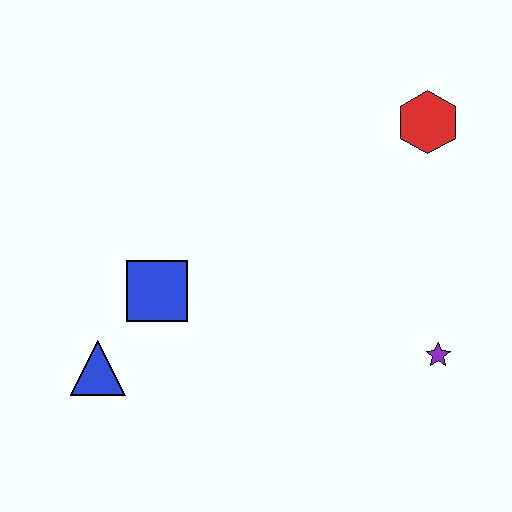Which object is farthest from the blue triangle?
The red hexagon is farthest from the blue triangle.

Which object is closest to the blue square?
The blue triangle is closest to the blue square.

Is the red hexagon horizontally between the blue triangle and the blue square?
No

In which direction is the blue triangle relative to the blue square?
The blue triangle is below the blue square.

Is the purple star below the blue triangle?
No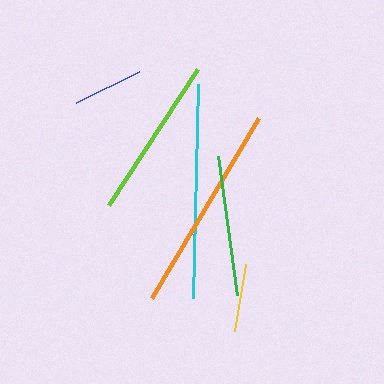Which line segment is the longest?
The cyan line is the longest at approximately 214 pixels.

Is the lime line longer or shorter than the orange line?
The orange line is longer than the lime line.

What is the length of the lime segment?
The lime segment is approximately 163 pixels long.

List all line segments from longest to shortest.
From longest to shortest: cyan, orange, lime, green, blue, yellow.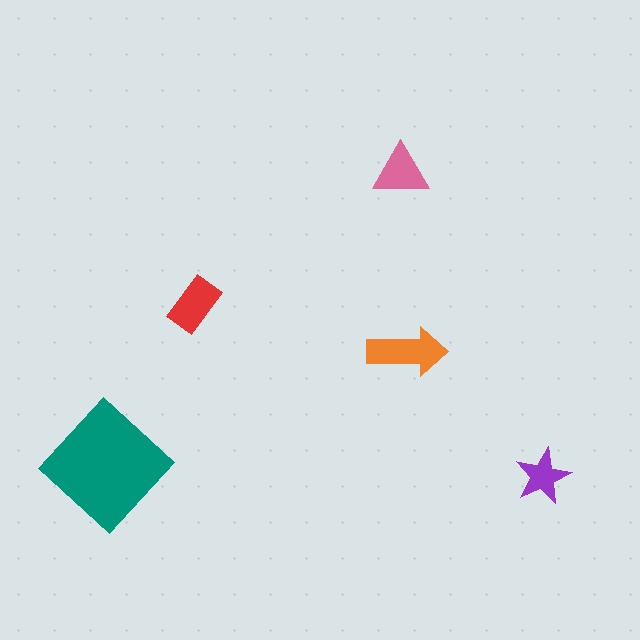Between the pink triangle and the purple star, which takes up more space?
The pink triangle.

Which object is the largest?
The teal diamond.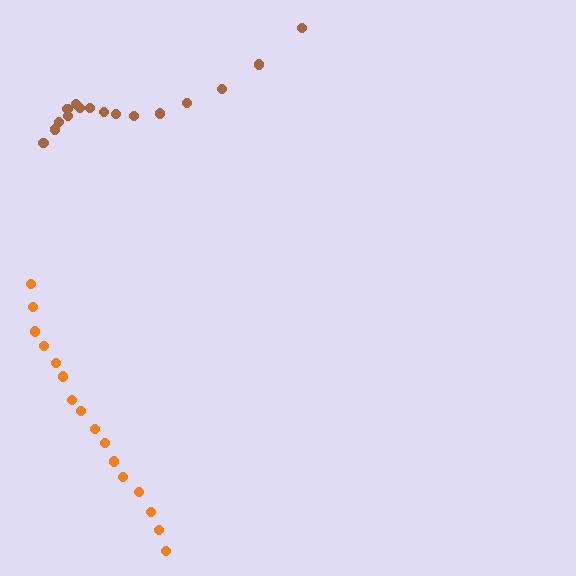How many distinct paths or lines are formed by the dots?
There are 2 distinct paths.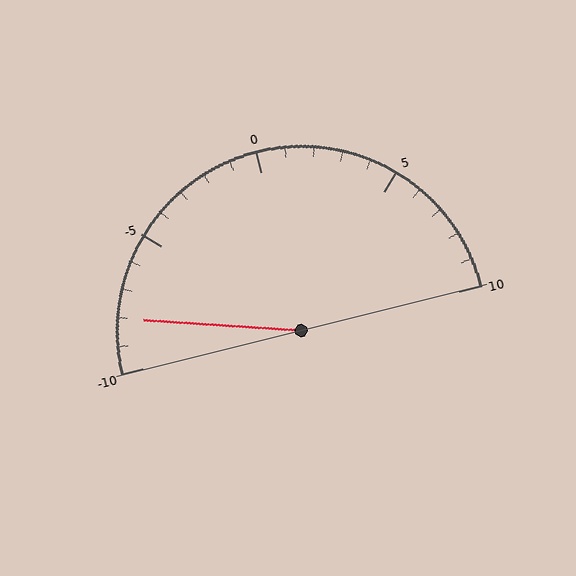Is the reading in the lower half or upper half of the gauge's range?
The reading is in the lower half of the range (-10 to 10).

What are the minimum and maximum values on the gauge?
The gauge ranges from -10 to 10.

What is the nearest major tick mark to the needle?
The nearest major tick mark is -10.